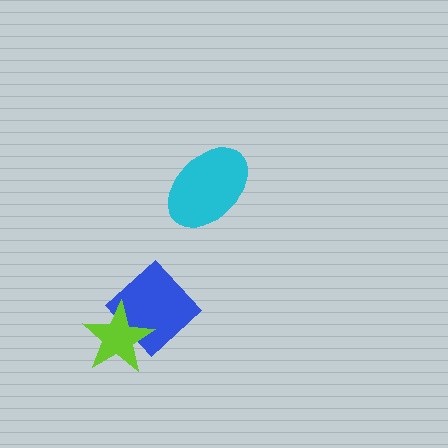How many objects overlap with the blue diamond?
1 object overlaps with the blue diamond.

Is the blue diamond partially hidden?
Yes, it is partially covered by another shape.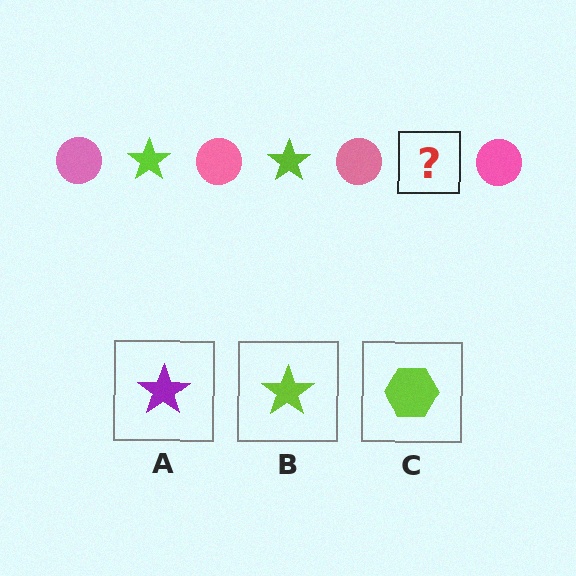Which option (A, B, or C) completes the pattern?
B.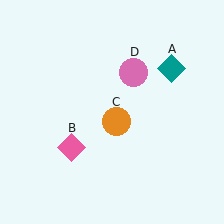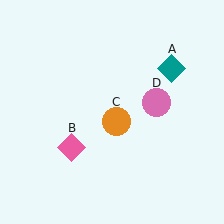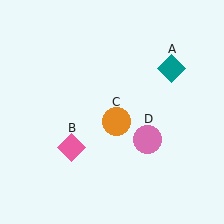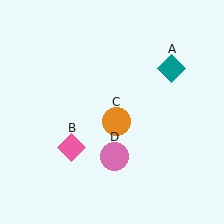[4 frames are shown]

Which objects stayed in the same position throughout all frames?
Teal diamond (object A) and pink diamond (object B) and orange circle (object C) remained stationary.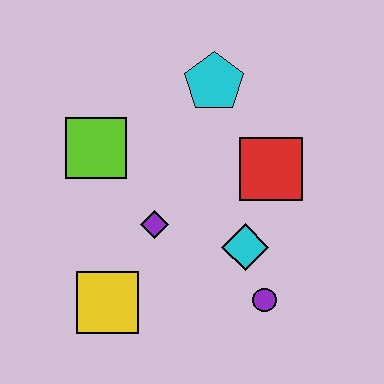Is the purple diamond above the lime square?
No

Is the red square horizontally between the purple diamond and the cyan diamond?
No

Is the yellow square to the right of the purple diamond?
No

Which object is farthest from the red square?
The yellow square is farthest from the red square.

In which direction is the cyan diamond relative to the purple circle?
The cyan diamond is above the purple circle.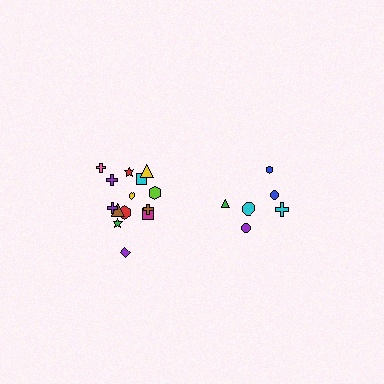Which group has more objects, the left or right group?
The left group.